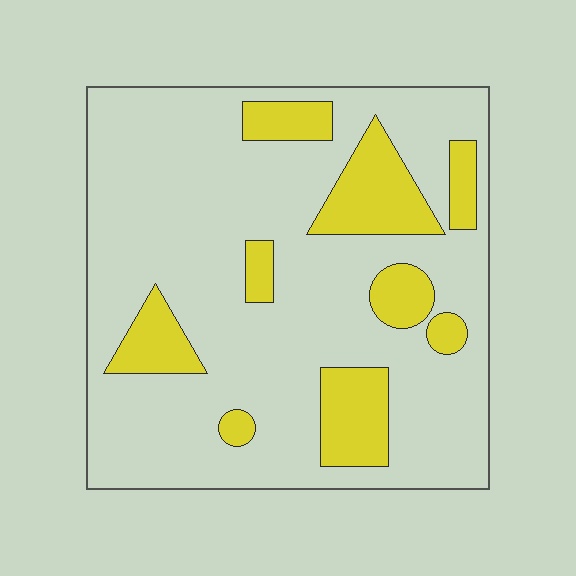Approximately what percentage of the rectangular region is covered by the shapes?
Approximately 20%.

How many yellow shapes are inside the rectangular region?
9.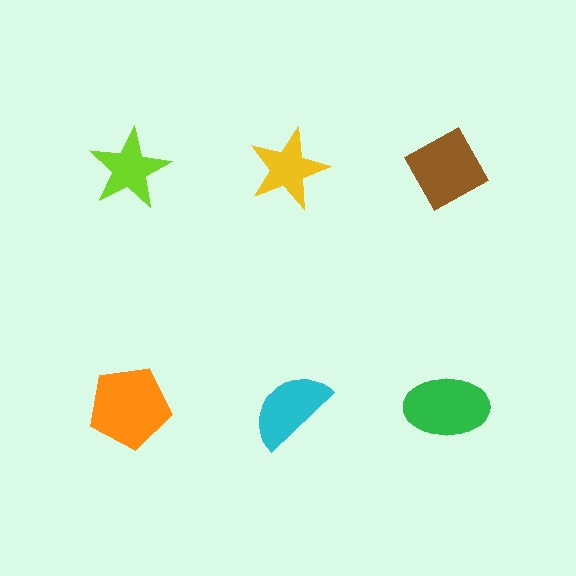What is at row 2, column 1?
An orange pentagon.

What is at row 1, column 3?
A brown diamond.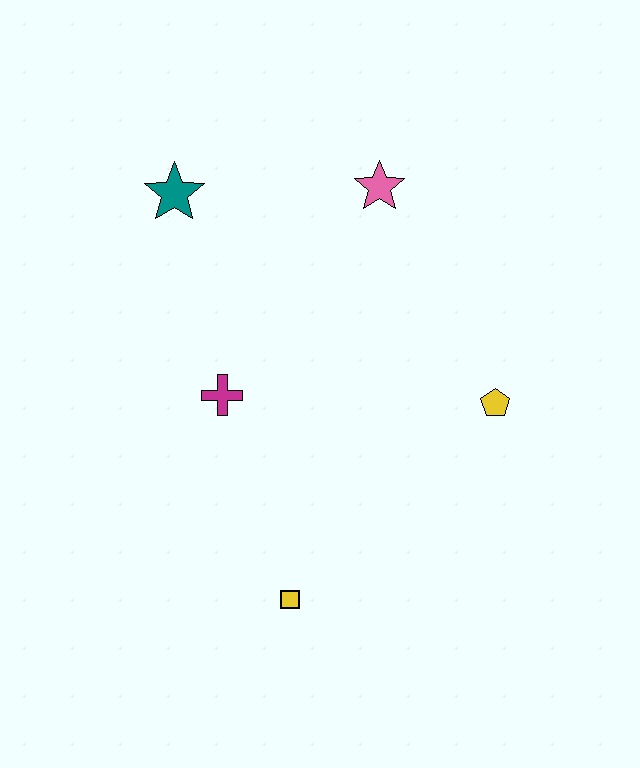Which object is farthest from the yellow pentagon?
The teal star is farthest from the yellow pentagon.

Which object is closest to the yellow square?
The magenta cross is closest to the yellow square.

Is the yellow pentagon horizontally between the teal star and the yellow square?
No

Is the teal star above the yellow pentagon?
Yes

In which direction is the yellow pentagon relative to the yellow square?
The yellow pentagon is to the right of the yellow square.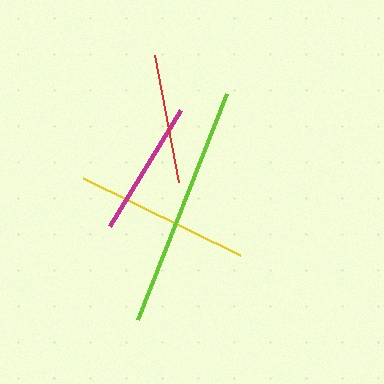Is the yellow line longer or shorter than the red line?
The yellow line is longer than the red line.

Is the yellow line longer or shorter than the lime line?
The lime line is longer than the yellow line.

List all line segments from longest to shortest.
From longest to shortest: lime, yellow, magenta, red.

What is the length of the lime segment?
The lime segment is approximately 244 pixels long.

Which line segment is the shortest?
The red line is the shortest at approximately 129 pixels.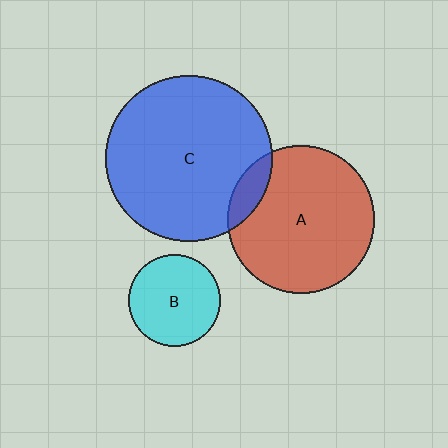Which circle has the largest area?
Circle C (blue).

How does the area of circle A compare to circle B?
Approximately 2.6 times.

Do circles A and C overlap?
Yes.